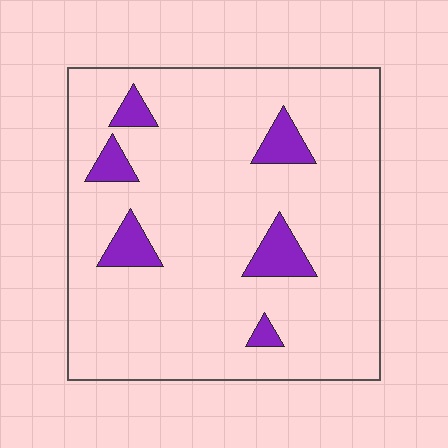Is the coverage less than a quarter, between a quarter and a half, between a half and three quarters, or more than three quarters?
Less than a quarter.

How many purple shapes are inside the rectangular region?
6.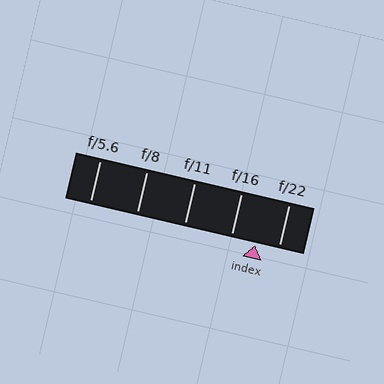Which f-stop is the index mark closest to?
The index mark is closest to f/22.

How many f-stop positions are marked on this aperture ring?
There are 5 f-stop positions marked.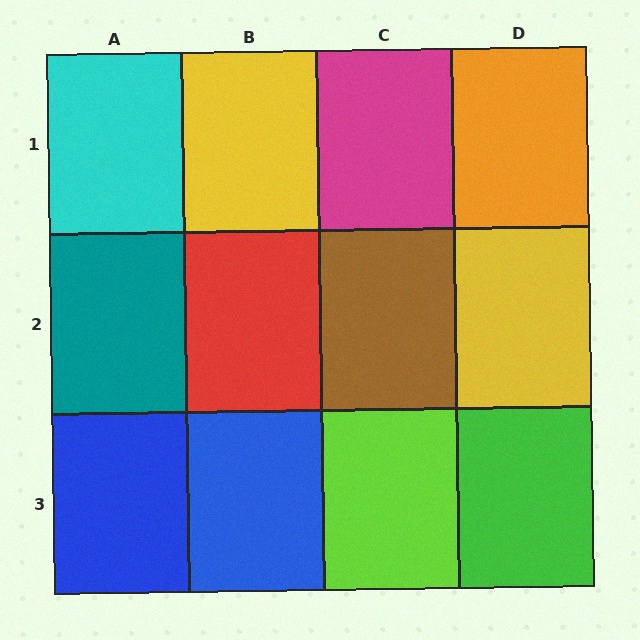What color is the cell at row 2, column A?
Teal.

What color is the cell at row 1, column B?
Yellow.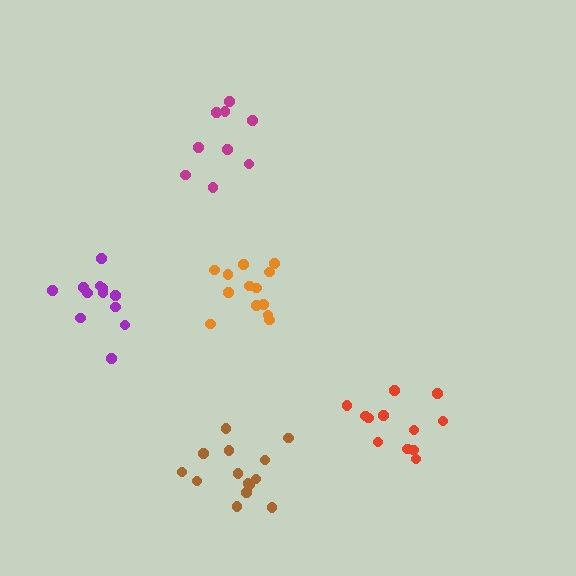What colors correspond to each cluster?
The clusters are colored: brown, red, purple, magenta, orange.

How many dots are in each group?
Group 1: 14 dots, Group 2: 12 dots, Group 3: 12 dots, Group 4: 9 dots, Group 5: 13 dots (60 total).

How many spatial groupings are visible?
There are 5 spatial groupings.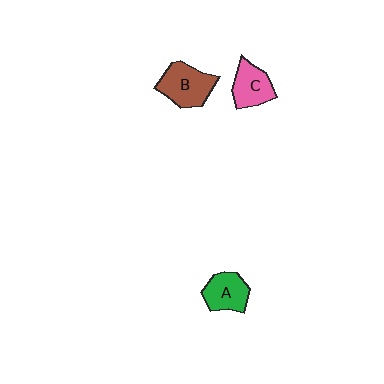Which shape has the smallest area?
Shape C (pink).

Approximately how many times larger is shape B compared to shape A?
Approximately 1.3 times.